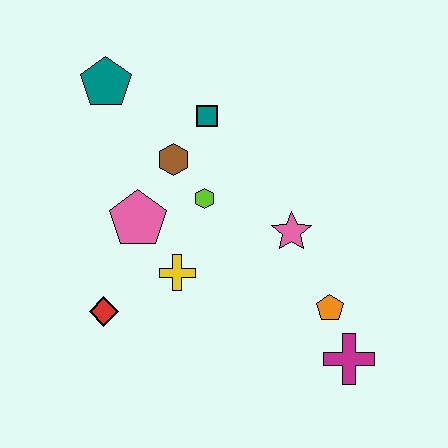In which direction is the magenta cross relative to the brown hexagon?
The magenta cross is below the brown hexagon.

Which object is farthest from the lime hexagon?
The magenta cross is farthest from the lime hexagon.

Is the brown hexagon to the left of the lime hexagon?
Yes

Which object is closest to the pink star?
The orange pentagon is closest to the pink star.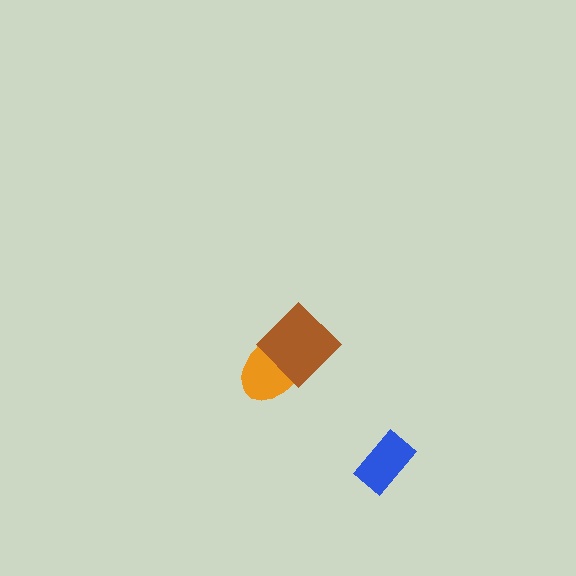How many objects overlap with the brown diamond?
1 object overlaps with the brown diamond.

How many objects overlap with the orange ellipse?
1 object overlaps with the orange ellipse.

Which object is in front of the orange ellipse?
The brown diamond is in front of the orange ellipse.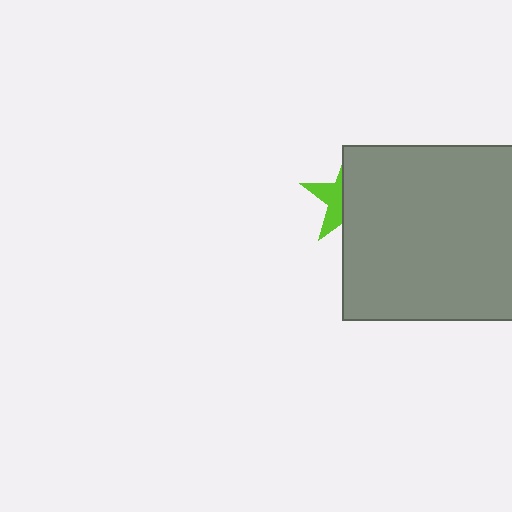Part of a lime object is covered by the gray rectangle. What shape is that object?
It is a star.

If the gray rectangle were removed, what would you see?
You would see the complete lime star.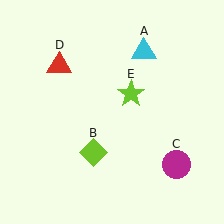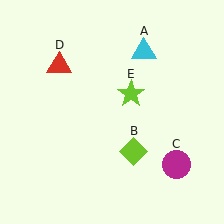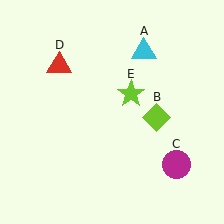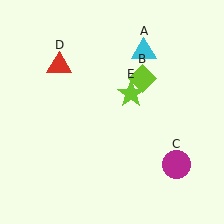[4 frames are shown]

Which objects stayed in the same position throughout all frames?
Cyan triangle (object A) and magenta circle (object C) and red triangle (object D) and lime star (object E) remained stationary.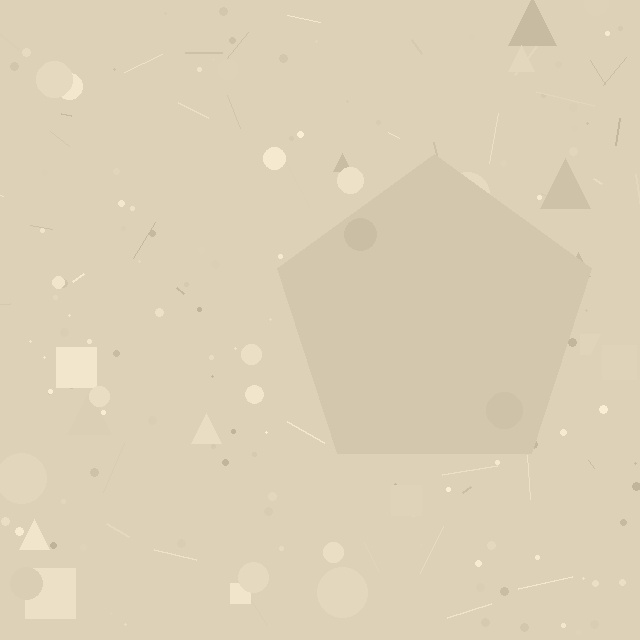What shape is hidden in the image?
A pentagon is hidden in the image.